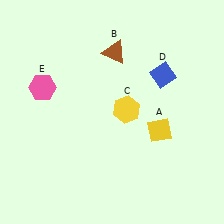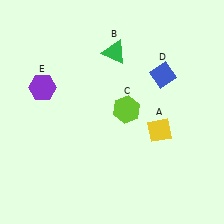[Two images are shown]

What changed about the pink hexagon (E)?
In Image 1, E is pink. In Image 2, it changed to purple.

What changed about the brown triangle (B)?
In Image 1, B is brown. In Image 2, it changed to green.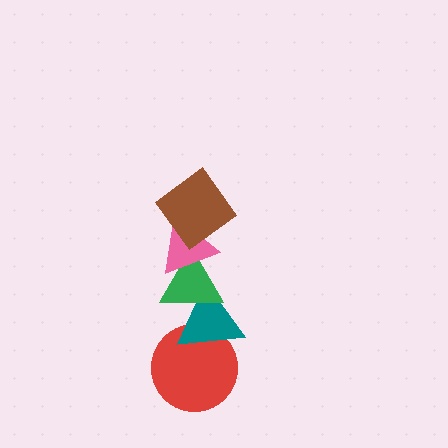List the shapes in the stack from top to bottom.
From top to bottom: the brown diamond, the pink triangle, the green triangle, the teal triangle, the red circle.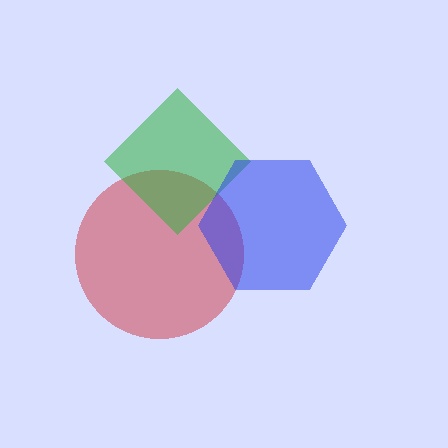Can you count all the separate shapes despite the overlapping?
Yes, there are 3 separate shapes.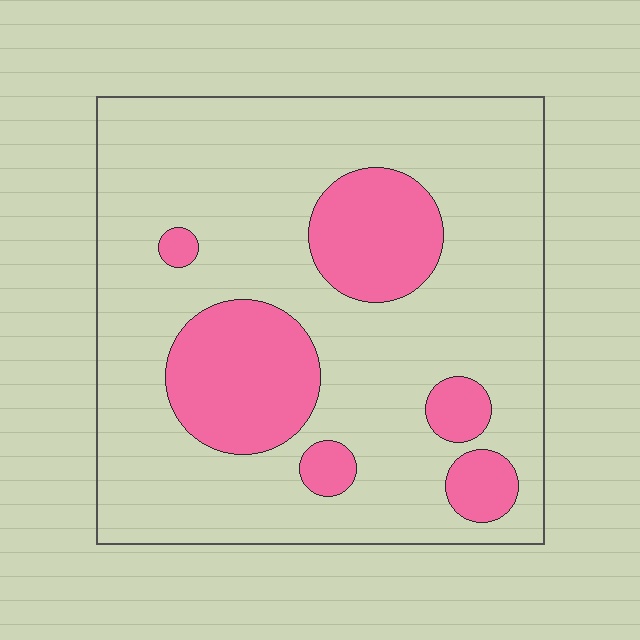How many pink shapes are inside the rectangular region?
6.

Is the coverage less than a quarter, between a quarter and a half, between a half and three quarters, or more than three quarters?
Less than a quarter.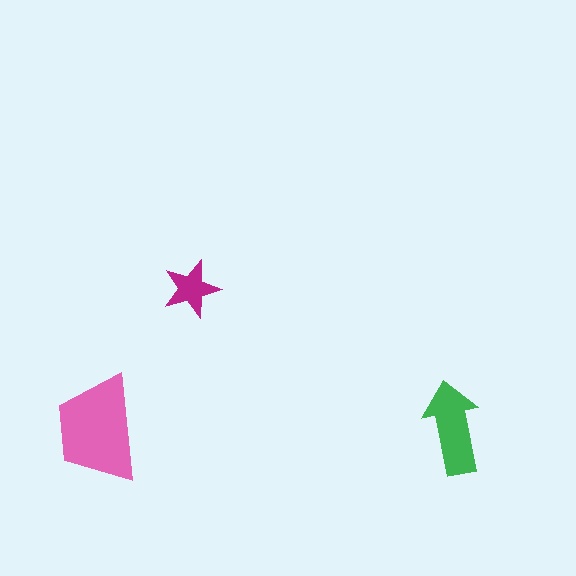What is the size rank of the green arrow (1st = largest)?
2nd.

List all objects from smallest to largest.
The magenta star, the green arrow, the pink trapezoid.